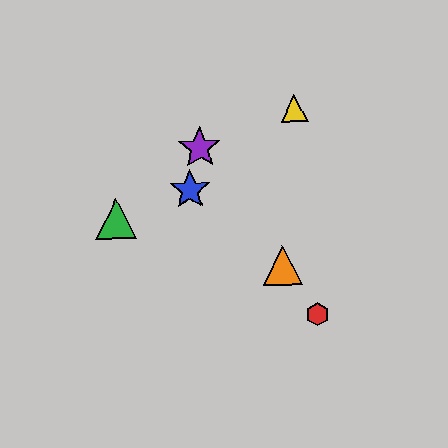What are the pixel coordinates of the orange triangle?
The orange triangle is at (283, 265).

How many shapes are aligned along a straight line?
3 shapes (the red hexagon, the purple star, the orange triangle) are aligned along a straight line.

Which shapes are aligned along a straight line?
The red hexagon, the purple star, the orange triangle are aligned along a straight line.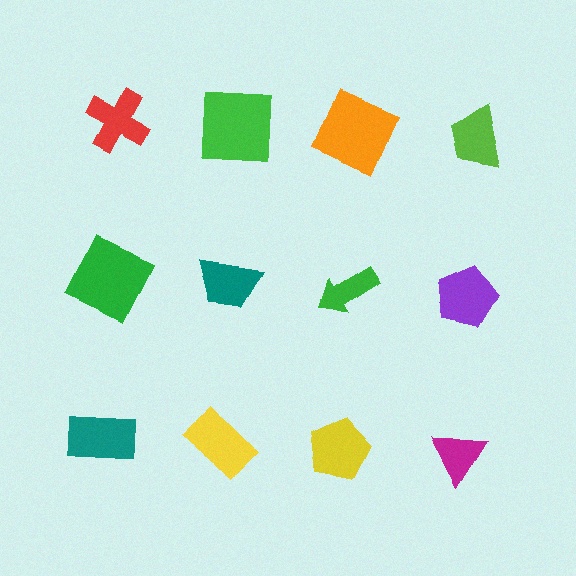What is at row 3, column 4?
A magenta triangle.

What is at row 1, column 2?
A green square.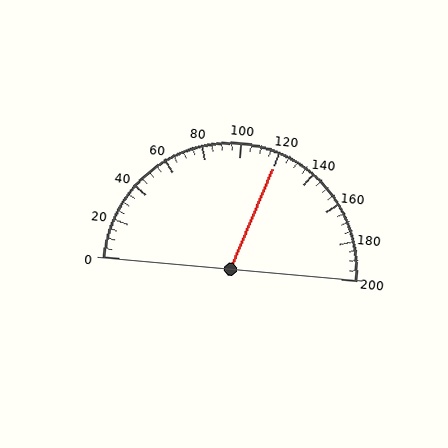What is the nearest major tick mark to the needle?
The nearest major tick mark is 120.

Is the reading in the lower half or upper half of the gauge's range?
The reading is in the upper half of the range (0 to 200).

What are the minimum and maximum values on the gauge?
The gauge ranges from 0 to 200.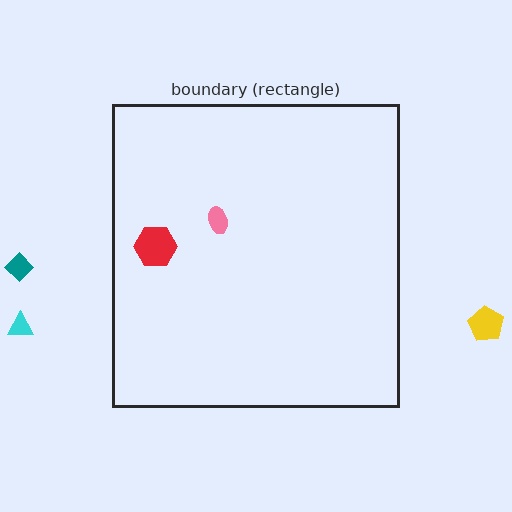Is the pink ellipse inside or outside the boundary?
Inside.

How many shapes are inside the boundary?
2 inside, 3 outside.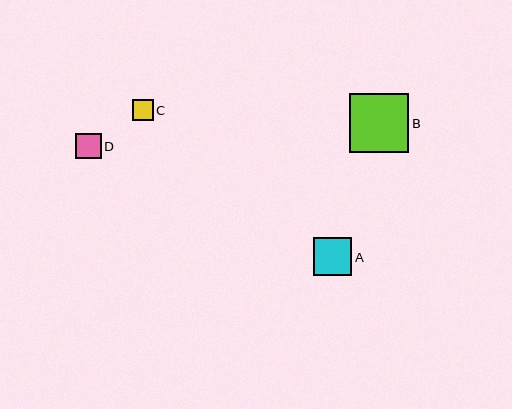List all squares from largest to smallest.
From largest to smallest: B, A, D, C.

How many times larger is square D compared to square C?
Square D is approximately 1.2 times the size of square C.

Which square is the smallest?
Square C is the smallest with a size of approximately 21 pixels.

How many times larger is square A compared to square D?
Square A is approximately 1.5 times the size of square D.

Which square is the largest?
Square B is the largest with a size of approximately 59 pixels.